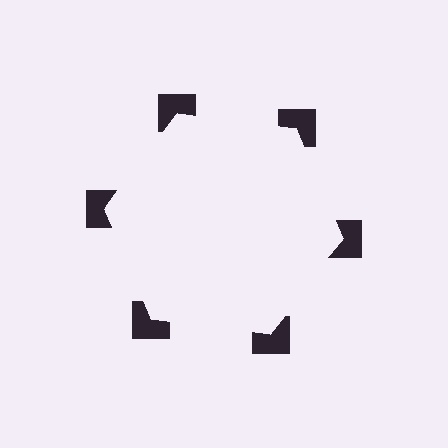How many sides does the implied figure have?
6 sides.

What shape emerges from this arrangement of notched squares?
An illusory hexagon — its edges are inferred from the aligned wedge cuts in the notched squares, not physically drawn.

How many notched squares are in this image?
There are 6 — one at each vertex of the illusory hexagon.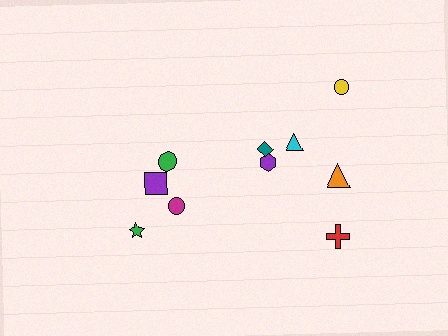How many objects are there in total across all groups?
There are 10 objects.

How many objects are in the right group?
There are 6 objects.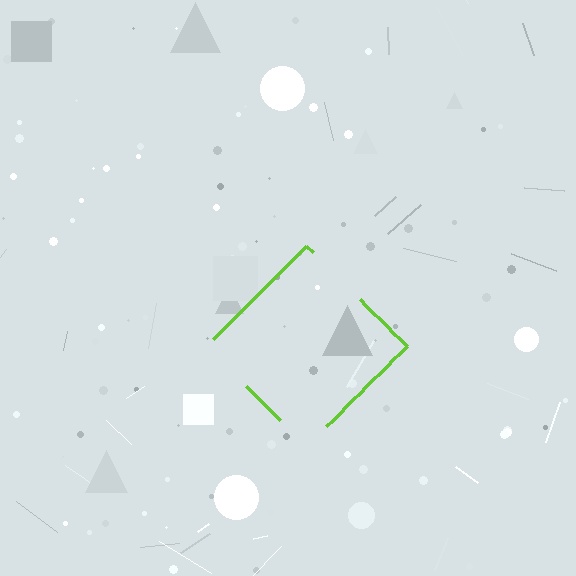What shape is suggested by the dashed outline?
The dashed outline suggests a diamond.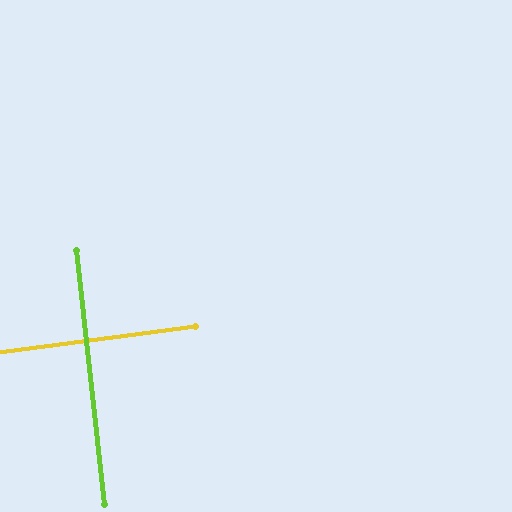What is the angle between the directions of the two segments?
Approximately 89 degrees.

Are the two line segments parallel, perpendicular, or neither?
Perpendicular — they meet at approximately 89°.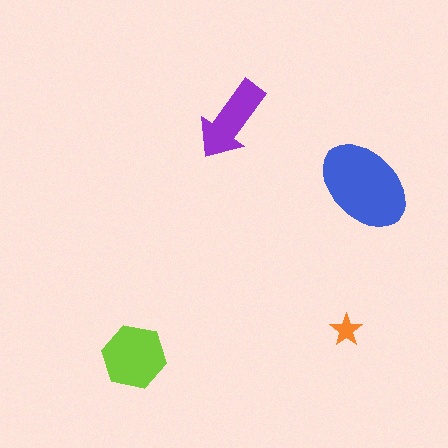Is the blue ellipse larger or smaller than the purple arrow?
Larger.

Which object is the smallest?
The orange star.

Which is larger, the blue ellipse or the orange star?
The blue ellipse.